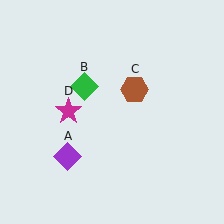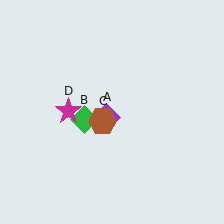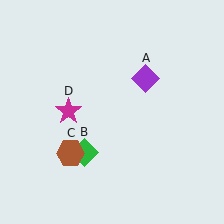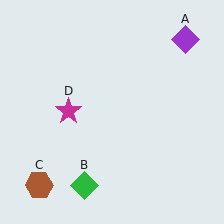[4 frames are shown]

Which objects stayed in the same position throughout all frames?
Magenta star (object D) remained stationary.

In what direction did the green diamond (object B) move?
The green diamond (object B) moved down.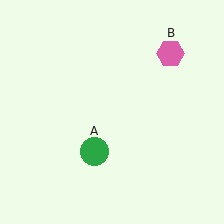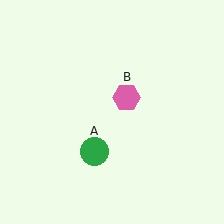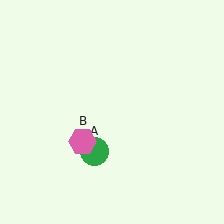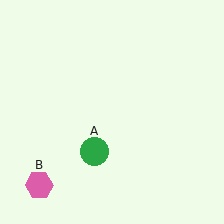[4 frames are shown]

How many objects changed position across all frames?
1 object changed position: pink hexagon (object B).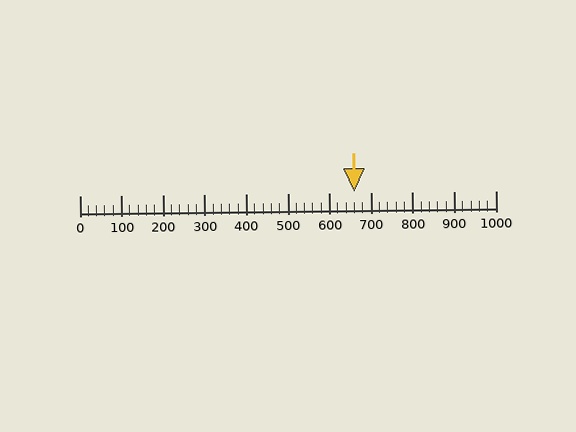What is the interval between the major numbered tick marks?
The major tick marks are spaced 100 units apart.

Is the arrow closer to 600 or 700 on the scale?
The arrow is closer to 700.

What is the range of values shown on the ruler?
The ruler shows values from 0 to 1000.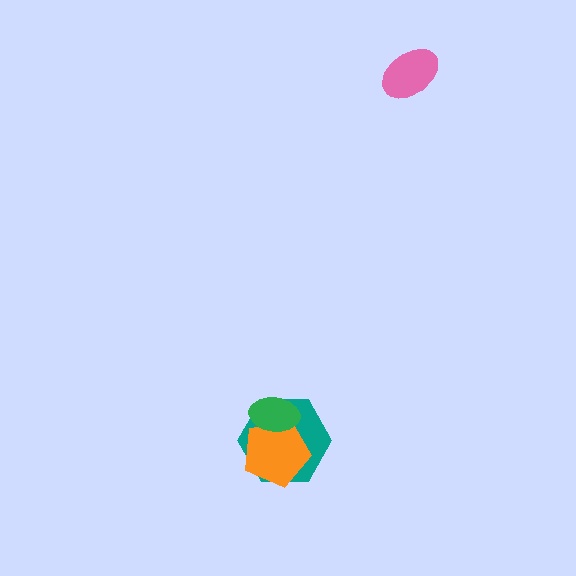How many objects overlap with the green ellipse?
2 objects overlap with the green ellipse.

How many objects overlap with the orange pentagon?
2 objects overlap with the orange pentagon.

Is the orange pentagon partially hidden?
Yes, it is partially covered by another shape.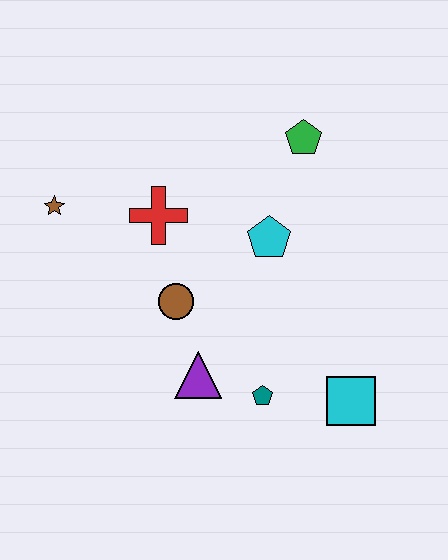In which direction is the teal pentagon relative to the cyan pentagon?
The teal pentagon is below the cyan pentagon.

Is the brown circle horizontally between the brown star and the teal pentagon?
Yes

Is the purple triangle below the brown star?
Yes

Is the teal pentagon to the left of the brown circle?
No